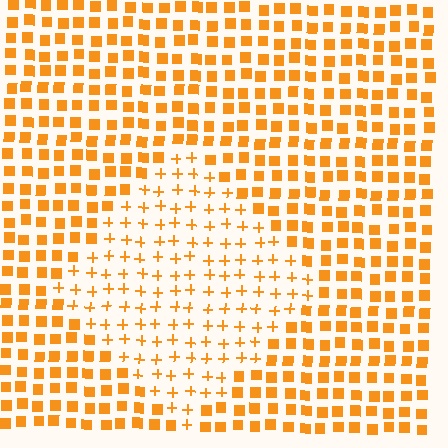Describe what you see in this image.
The image is filled with small orange elements arranged in a uniform grid. A diamond-shaped region contains plus signs, while the surrounding area contains squares. The boundary is defined purely by the change in element shape.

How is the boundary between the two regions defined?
The boundary is defined by a change in element shape: plus signs inside vs. squares outside. All elements share the same color and spacing.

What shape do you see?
I see a diamond.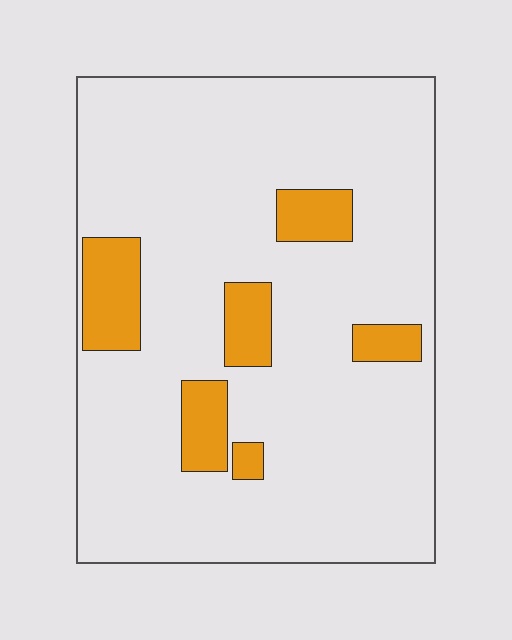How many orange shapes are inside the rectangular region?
6.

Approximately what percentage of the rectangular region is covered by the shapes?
Approximately 15%.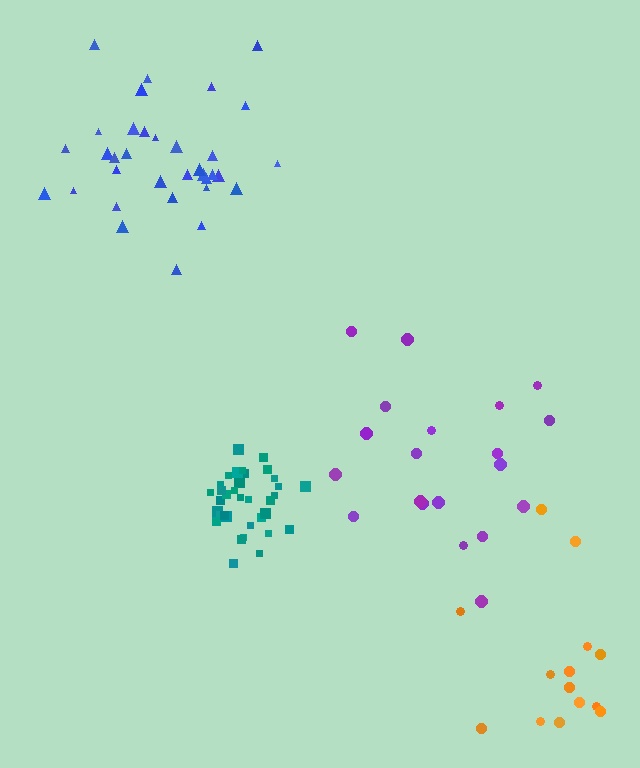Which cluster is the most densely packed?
Teal.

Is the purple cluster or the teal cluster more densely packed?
Teal.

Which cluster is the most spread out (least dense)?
Orange.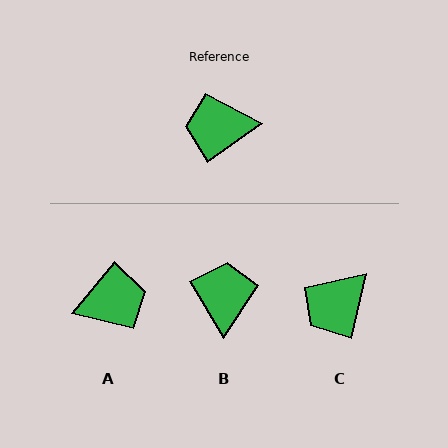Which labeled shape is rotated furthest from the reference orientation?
A, about 166 degrees away.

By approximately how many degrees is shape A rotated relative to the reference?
Approximately 166 degrees clockwise.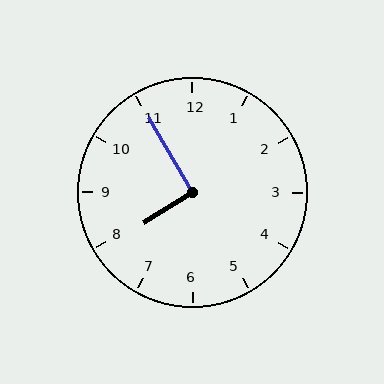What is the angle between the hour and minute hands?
Approximately 92 degrees.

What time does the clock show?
7:55.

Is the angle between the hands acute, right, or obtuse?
It is right.